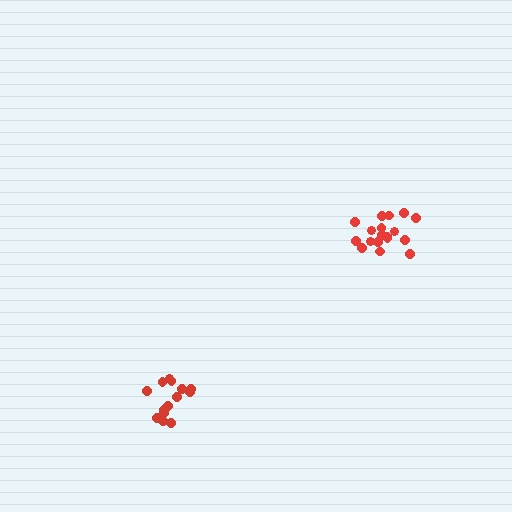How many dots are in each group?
Group 1: 15 dots, Group 2: 18 dots (33 total).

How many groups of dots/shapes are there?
There are 2 groups.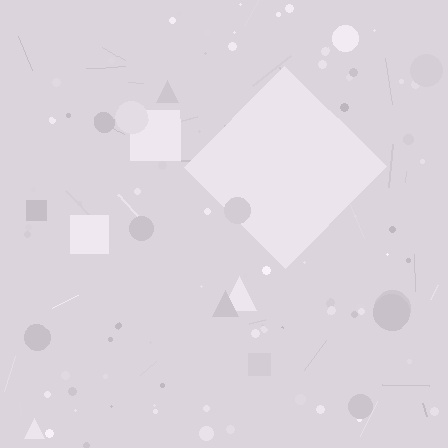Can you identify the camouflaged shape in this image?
The camouflaged shape is a diamond.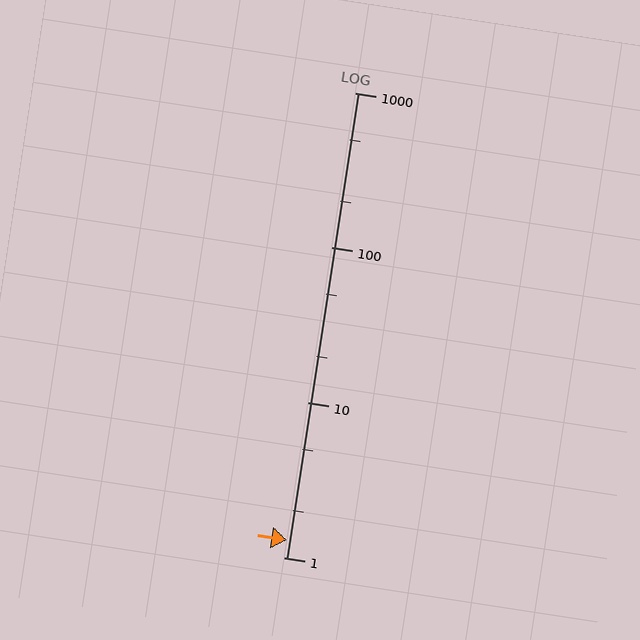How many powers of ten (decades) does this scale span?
The scale spans 3 decades, from 1 to 1000.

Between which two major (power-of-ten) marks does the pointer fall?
The pointer is between 1 and 10.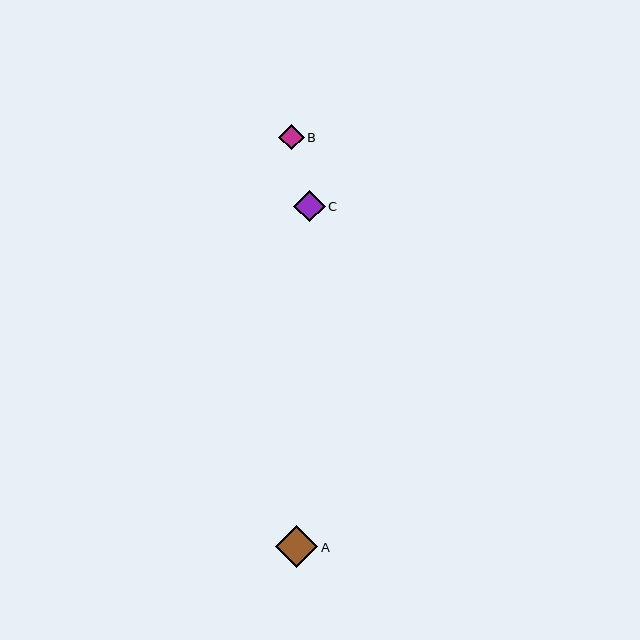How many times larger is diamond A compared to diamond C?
Diamond A is approximately 1.3 times the size of diamond C.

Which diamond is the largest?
Diamond A is the largest with a size of approximately 42 pixels.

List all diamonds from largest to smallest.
From largest to smallest: A, C, B.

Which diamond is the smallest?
Diamond B is the smallest with a size of approximately 26 pixels.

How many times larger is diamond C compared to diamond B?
Diamond C is approximately 1.2 times the size of diamond B.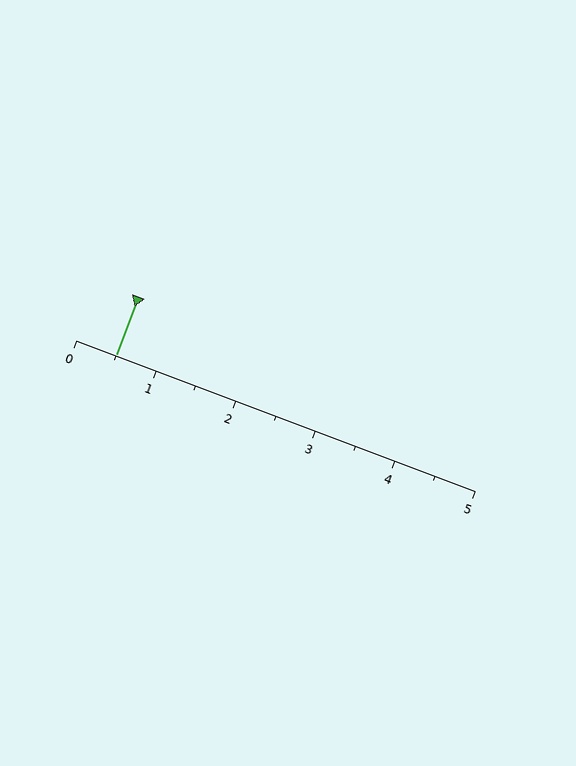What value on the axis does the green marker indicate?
The marker indicates approximately 0.5.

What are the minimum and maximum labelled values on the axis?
The axis runs from 0 to 5.